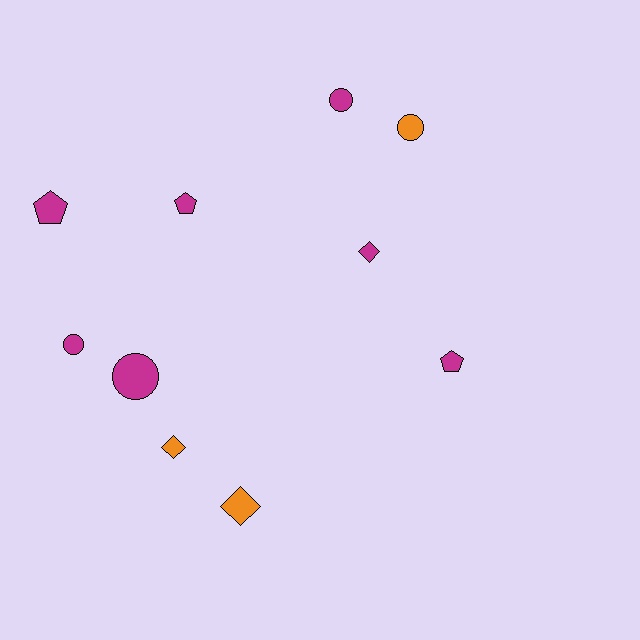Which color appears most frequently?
Magenta, with 7 objects.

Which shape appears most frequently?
Circle, with 4 objects.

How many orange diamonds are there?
There are 2 orange diamonds.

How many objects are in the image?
There are 10 objects.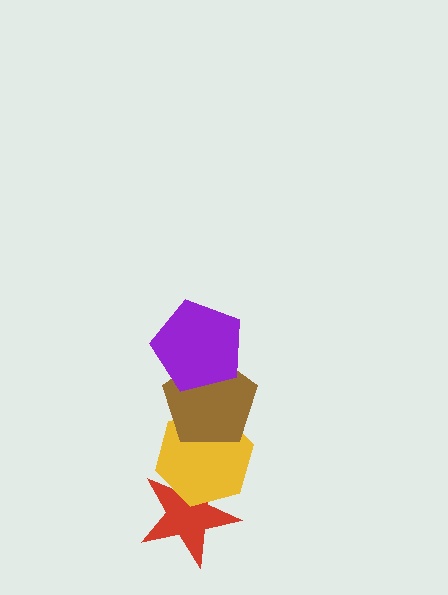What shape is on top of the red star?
The yellow hexagon is on top of the red star.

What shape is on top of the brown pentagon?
The purple pentagon is on top of the brown pentagon.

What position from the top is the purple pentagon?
The purple pentagon is 1st from the top.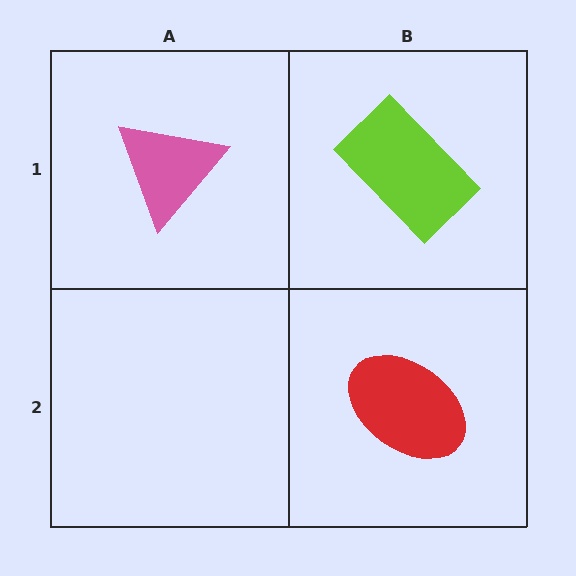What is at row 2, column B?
A red ellipse.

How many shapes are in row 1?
2 shapes.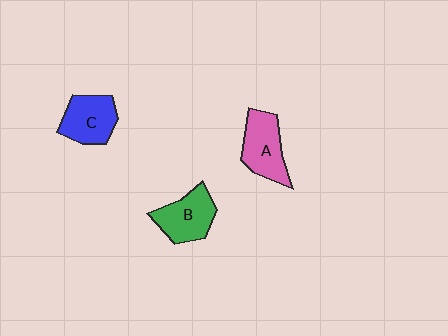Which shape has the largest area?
Shape A (pink).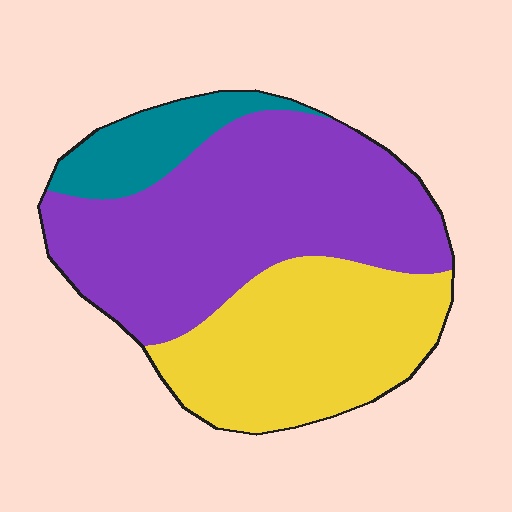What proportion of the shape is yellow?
Yellow takes up about one third (1/3) of the shape.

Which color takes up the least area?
Teal, at roughly 10%.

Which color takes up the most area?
Purple, at roughly 55%.